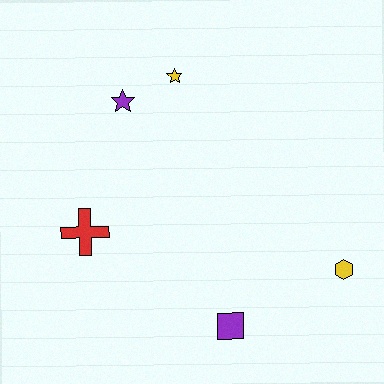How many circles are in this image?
There are no circles.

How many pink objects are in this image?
There are no pink objects.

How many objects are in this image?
There are 5 objects.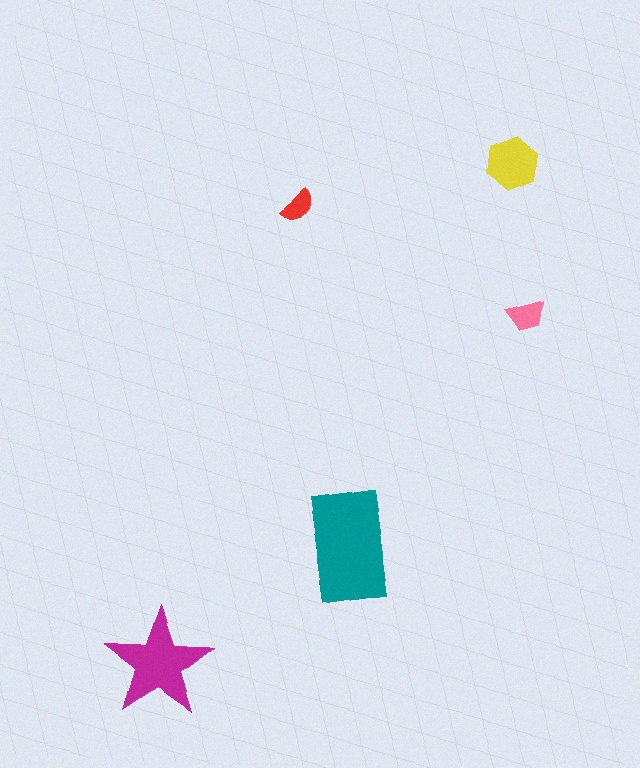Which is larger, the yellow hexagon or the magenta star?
The magenta star.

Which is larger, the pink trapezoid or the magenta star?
The magenta star.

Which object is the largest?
The teal rectangle.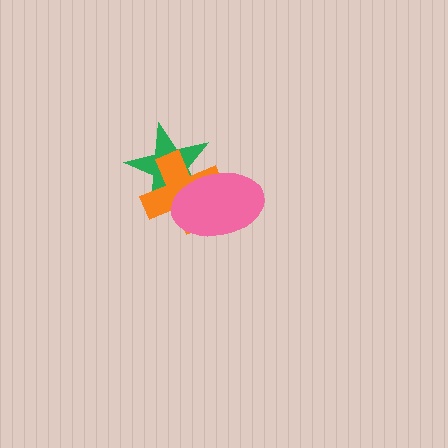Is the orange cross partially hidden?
Yes, it is partially covered by another shape.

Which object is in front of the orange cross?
The pink ellipse is in front of the orange cross.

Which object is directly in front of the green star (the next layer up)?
The orange cross is directly in front of the green star.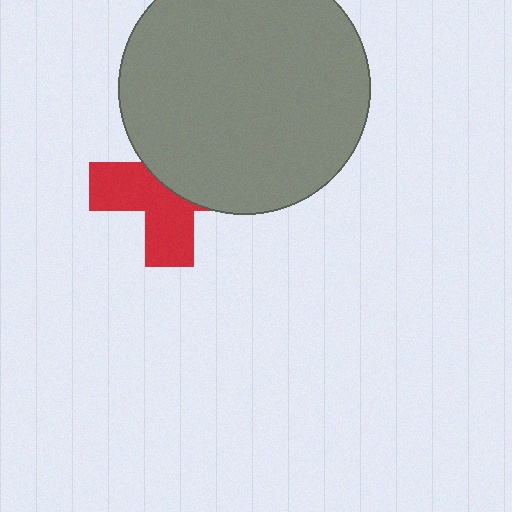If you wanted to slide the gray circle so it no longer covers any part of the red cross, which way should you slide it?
Slide it up — that is the most direct way to separate the two shapes.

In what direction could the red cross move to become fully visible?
The red cross could move down. That would shift it out from behind the gray circle entirely.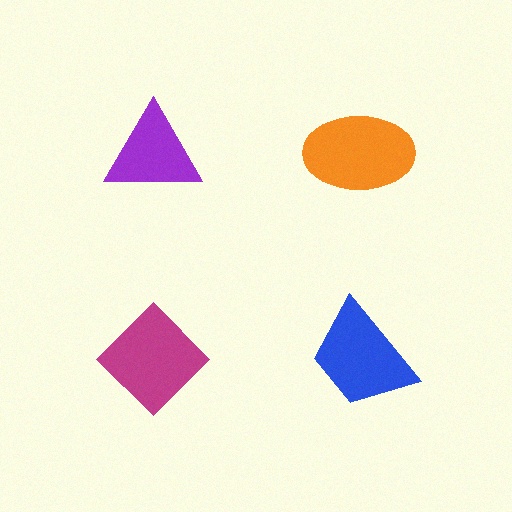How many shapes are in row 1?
2 shapes.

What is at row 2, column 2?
A blue trapezoid.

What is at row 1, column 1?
A purple triangle.